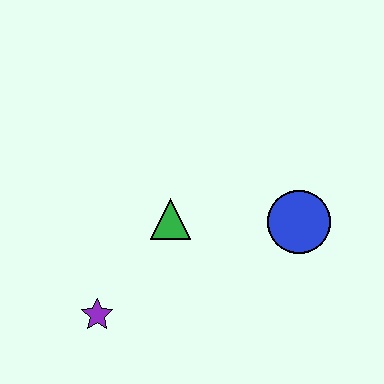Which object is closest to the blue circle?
The green triangle is closest to the blue circle.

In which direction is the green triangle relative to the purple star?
The green triangle is above the purple star.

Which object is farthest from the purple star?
The blue circle is farthest from the purple star.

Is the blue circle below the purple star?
No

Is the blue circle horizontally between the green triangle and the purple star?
No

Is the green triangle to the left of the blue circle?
Yes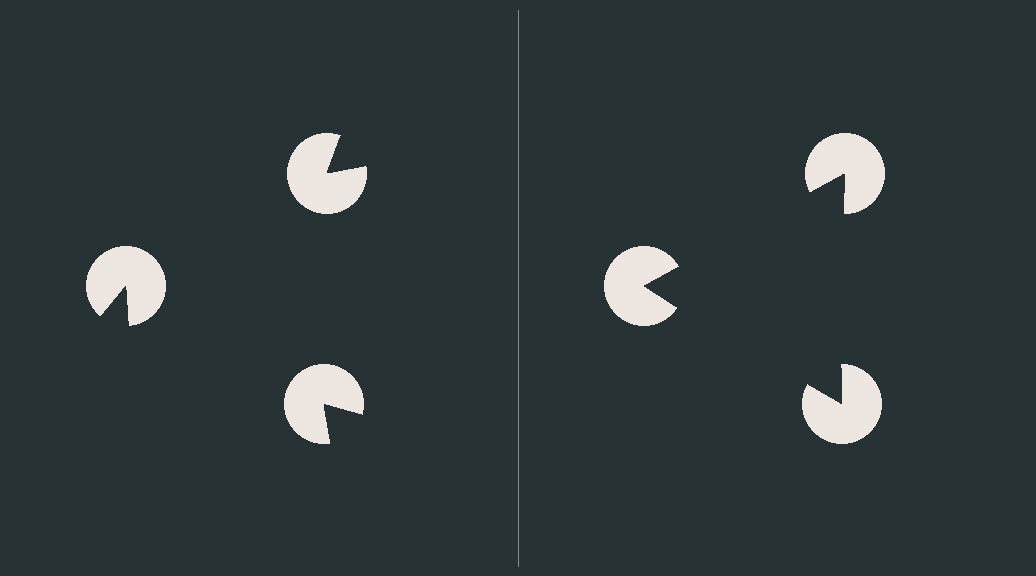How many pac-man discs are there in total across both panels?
6 — 3 on each side.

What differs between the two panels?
The pac-man discs are positioned identically on both sides; only the wedge orientations differ. On the right they align to a triangle; on the left they are misaligned.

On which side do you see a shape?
An illusory triangle appears on the right side. On the left side the wedge cuts are rotated, so no coherent shape forms.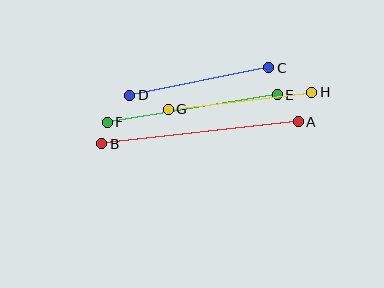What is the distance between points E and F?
The distance is approximately 172 pixels.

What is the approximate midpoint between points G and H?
The midpoint is at approximately (240, 101) pixels.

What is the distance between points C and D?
The distance is approximately 142 pixels.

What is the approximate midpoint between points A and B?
The midpoint is at approximately (200, 133) pixels.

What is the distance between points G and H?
The distance is approximately 145 pixels.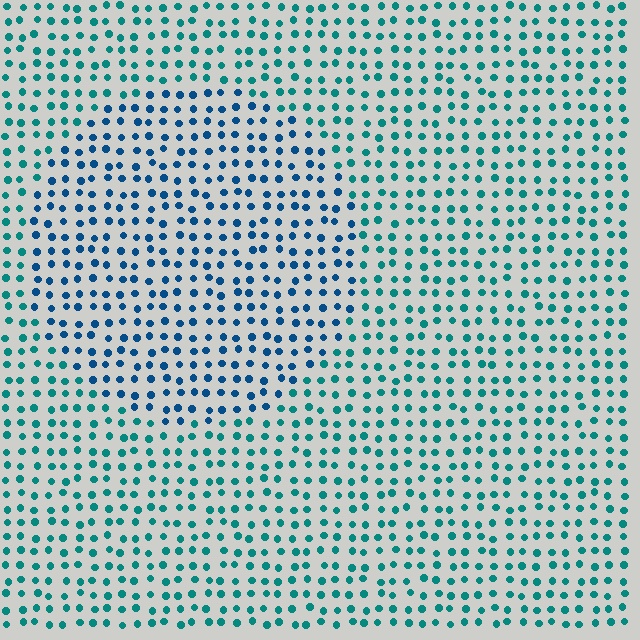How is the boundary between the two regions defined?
The boundary is defined purely by a slight shift in hue (about 32 degrees). Spacing, size, and orientation are identical on both sides.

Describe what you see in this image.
The image is filled with small teal elements in a uniform arrangement. A circle-shaped region is visible where the elements are tinted to a slightly different hue, forming a subtle color boundary.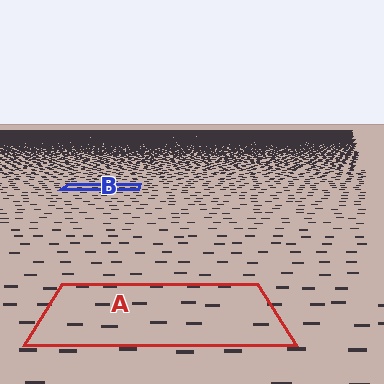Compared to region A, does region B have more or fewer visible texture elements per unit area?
Region B has more texture elements per unit area — they are packed more densely because it is farther away.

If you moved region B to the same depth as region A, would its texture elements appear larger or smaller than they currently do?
They would appear larger. At a closer depth, the same texture elements are projected at a bigger on-screen size.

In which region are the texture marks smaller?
The texture marks are smaller in region B, because it is farther away.